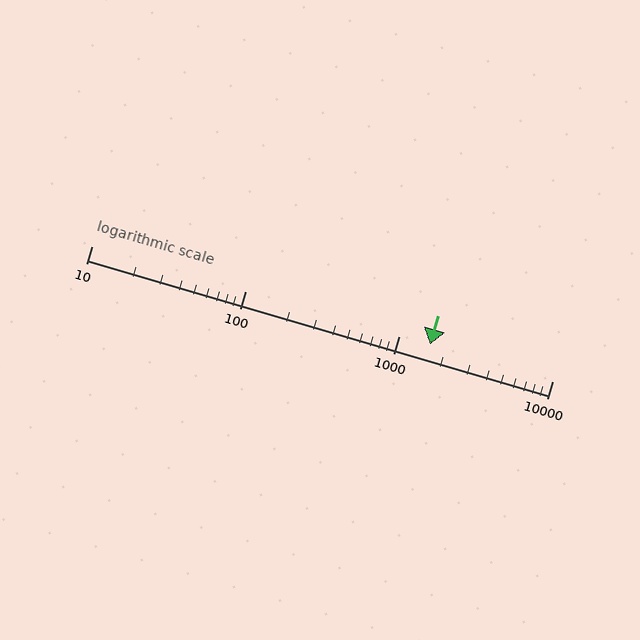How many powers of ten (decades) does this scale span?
The scale spans 3 decades, from 10 to 10000.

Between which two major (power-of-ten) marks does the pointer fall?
The pointer is between 1000 and 10000.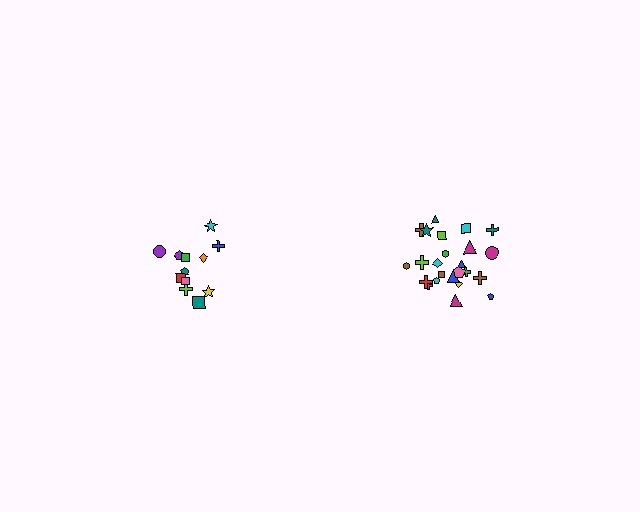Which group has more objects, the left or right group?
The right group.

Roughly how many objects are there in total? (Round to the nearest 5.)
Roughly 35 objects in total.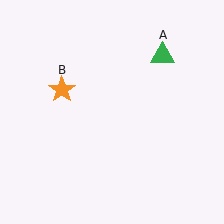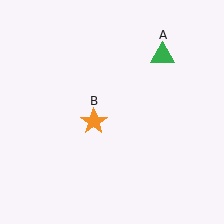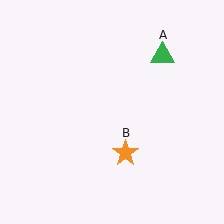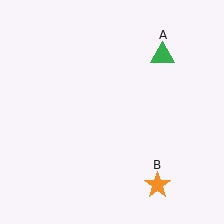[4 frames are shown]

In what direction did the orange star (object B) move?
The orange star (object B) moved down and to the right.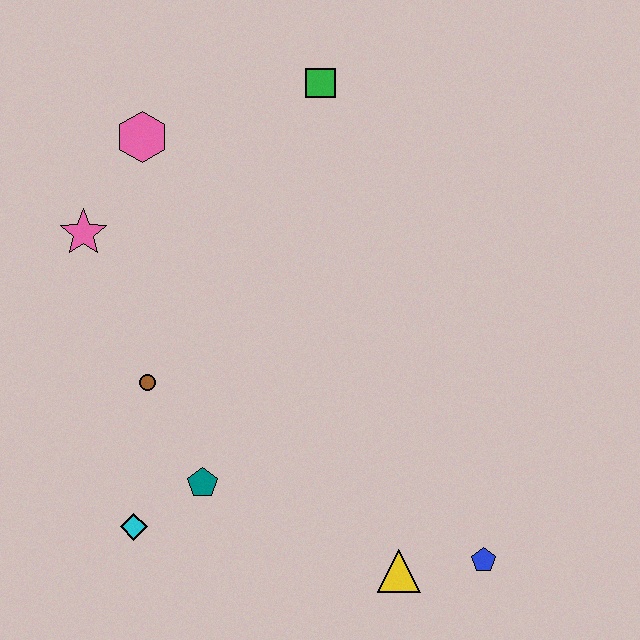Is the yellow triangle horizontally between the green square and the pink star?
No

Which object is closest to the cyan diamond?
The teal pentagon is closest to the cyan diamond.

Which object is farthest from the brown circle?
The blue pentagon is farthest from the brown circle.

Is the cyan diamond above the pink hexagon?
No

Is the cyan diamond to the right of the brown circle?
No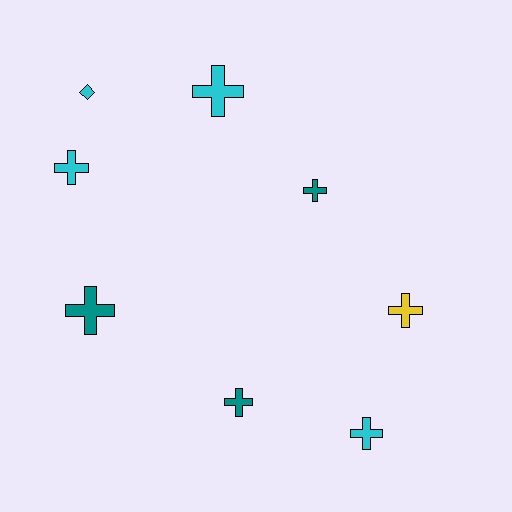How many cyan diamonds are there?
There is 1 cyan diamond.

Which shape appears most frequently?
Cross, with 7 objects.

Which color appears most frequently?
Cyan, with 4 objects.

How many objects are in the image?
There are 8 objects.